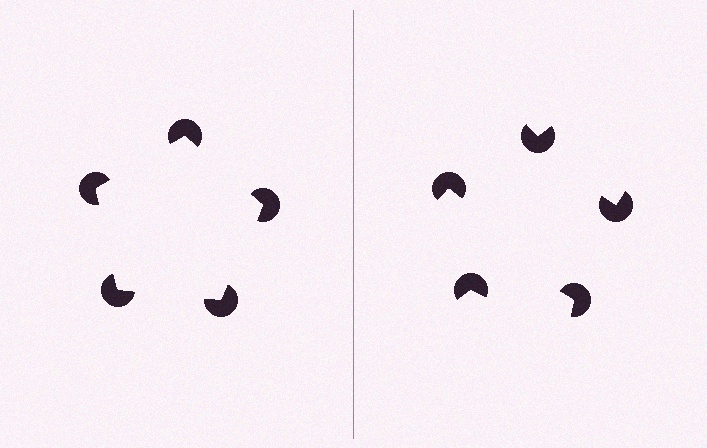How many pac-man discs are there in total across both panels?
10 — 5 on each side.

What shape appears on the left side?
An illusory pentagon.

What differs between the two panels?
The pac-man discs are positioned identically on both sides; only the wedge orientations differ. On the left they align to a pentagon; on the right they are misaligned.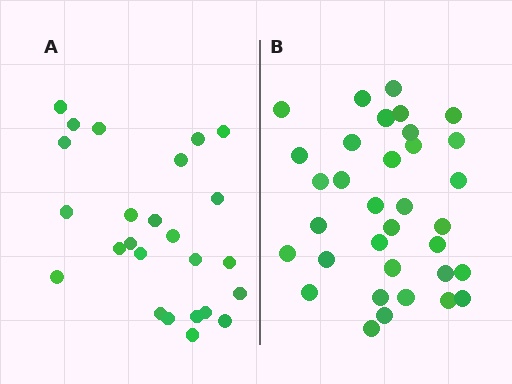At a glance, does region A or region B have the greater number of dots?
Region B (the right region) has more dots.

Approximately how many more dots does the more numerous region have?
Region B has roughly 8 or so more dots than region A.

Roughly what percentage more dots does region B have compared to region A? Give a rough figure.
About 35% more.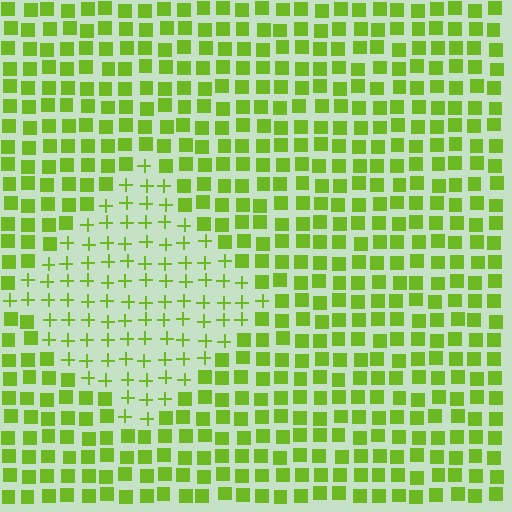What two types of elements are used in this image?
The image uses plus signs inside the diamond region and squares outside it.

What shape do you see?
I see a diamond.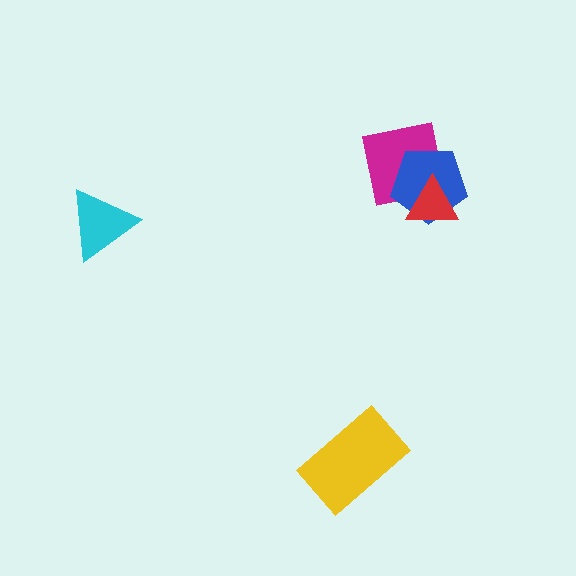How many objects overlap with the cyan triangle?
0 objects overlap with the cyan triangle.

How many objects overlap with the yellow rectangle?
0 objects overlap with the yellow rectangle.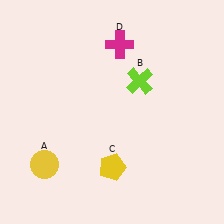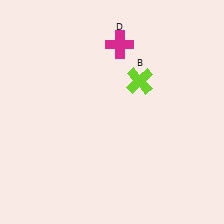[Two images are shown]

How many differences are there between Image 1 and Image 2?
There are 2 differences between the two images.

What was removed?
The yellow circle (A), the yellow pentagon (C) were removed in Image 2.